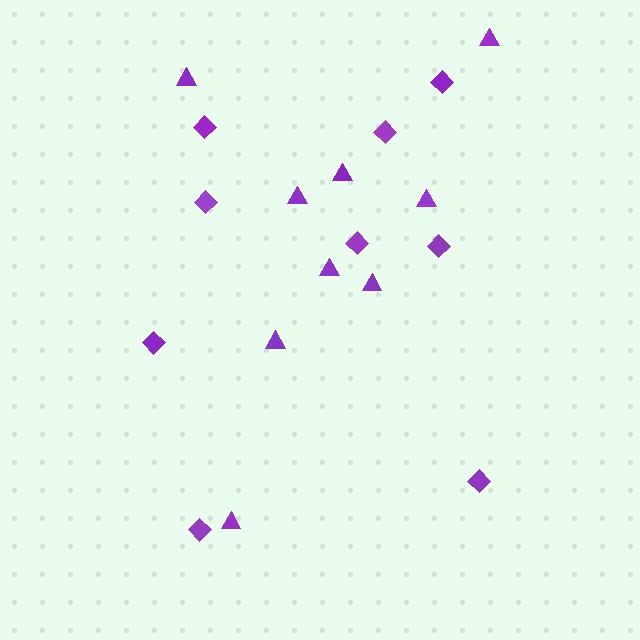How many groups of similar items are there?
There are 2 groups: one group of diamonds (9) and one group of triangles (9).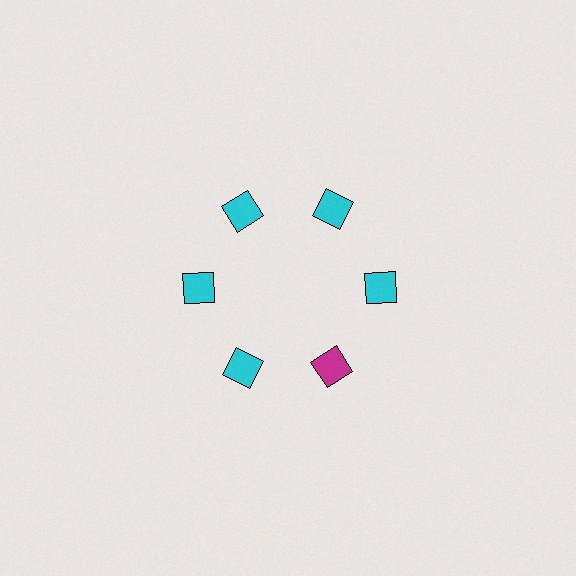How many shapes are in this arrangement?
There are 6 shapes arranged in a ring pattern.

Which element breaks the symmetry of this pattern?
The magenta diamond at roughly the 5 o'clock position breaks the symmetry. All other shapes are cyan diamonds.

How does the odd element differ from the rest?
It has a different color: magenta instead of cyan.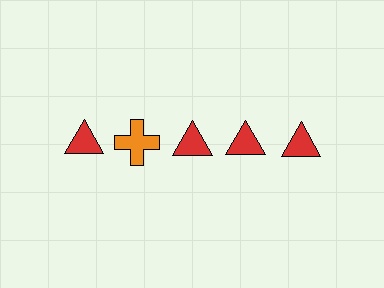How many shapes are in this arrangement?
There are 5 shapes arranged in a grid pattern.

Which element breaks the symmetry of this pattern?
The orange cross in the top row, second from left column breaks the symmetry. All other shapes are red triangles.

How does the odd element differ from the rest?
It differs in both color (orange instead of red) and shape (cross instead of triangle).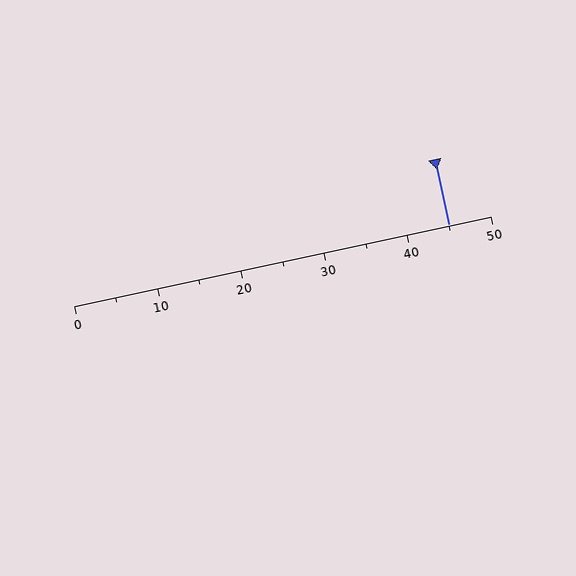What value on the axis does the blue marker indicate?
The marker indicates approximately 45.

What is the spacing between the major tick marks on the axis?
The major ticks are spaced 10 apart.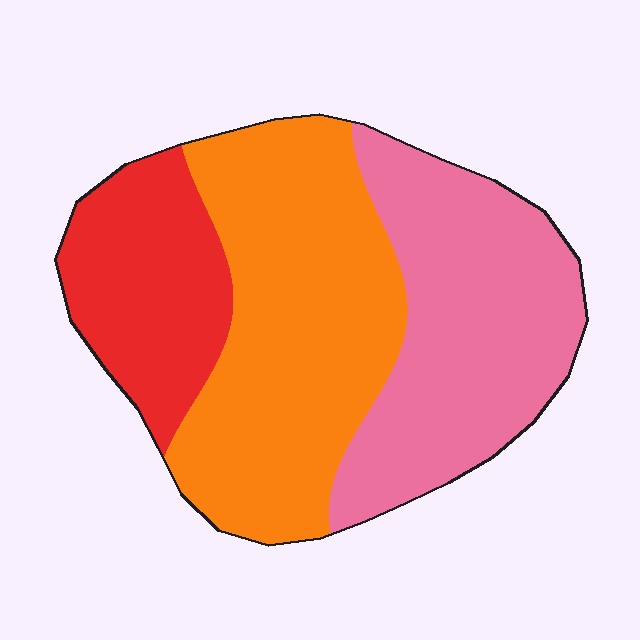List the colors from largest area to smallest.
From largest to smallest: orange, pink, red.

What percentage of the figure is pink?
Pink covers 36% of the figure.